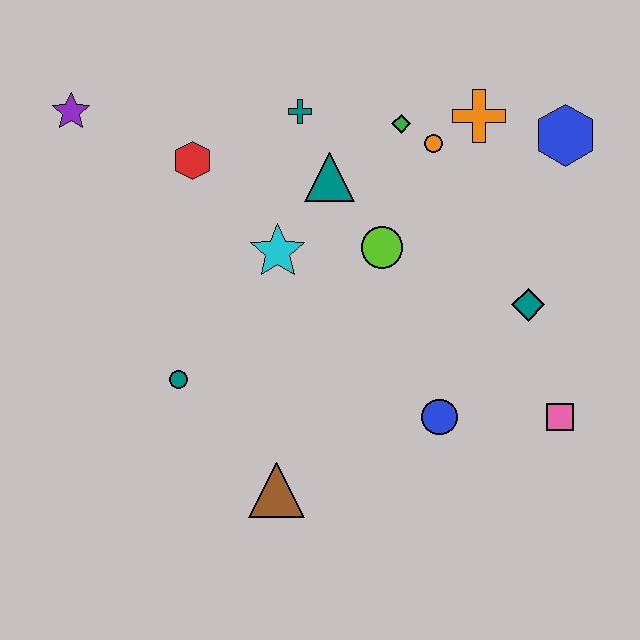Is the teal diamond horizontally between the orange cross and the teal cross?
No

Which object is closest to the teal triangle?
The teal cross is closest to the teal triangle.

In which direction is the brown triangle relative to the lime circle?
The brown triangle is below the lime circle.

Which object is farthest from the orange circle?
The brown triangle is farthest from the orange circle.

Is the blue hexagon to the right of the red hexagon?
Yes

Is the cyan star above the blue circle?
Yes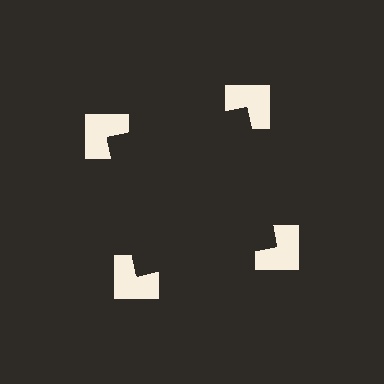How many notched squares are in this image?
There are 4 — one at each vertex of the illusory square.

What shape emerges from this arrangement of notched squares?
An illusory square — its edges are inferred from the aligned wedge cuts in the notched squares, not physically drawn.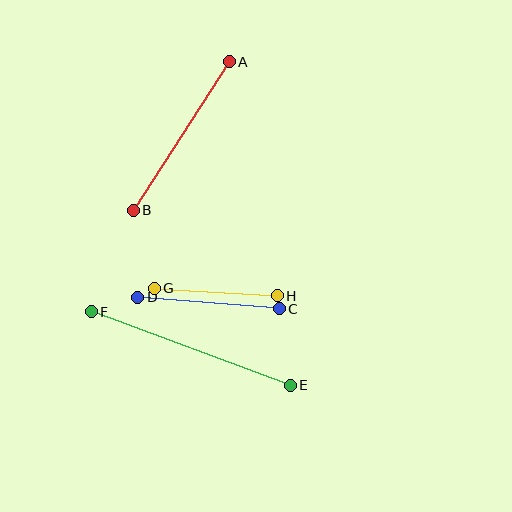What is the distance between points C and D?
The distance is approximately 142 pixels.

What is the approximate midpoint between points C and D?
The midpoint is at approximately (208, 303) pixels.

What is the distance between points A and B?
The distance is approximately 177 pixels.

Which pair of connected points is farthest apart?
Points E and F are farthest apart.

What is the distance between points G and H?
The distance is approximately 123 pixels.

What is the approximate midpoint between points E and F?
The midpoint is at approximately (191, 348) pixels.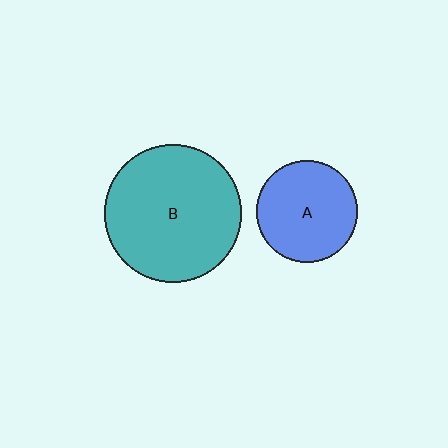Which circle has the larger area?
Circle B (teal).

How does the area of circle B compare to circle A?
Approximately 1.8 times.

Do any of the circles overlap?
No, none of the circles overlap.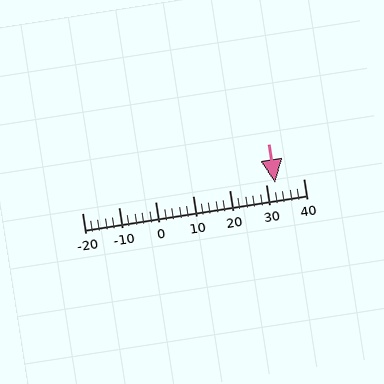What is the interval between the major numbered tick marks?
The major tick marks are spaced 10 units apart.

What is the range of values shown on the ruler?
The ruler shows values from -20 to 40.